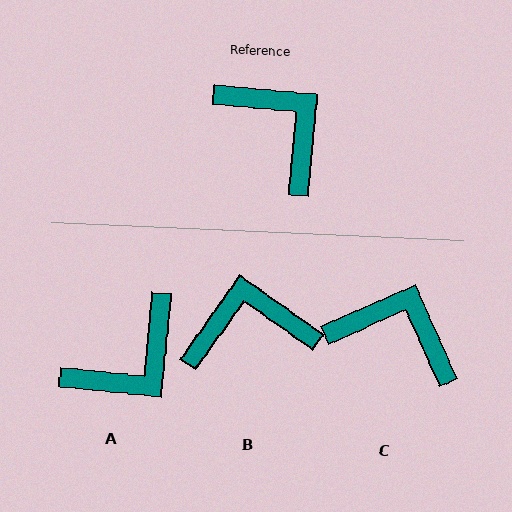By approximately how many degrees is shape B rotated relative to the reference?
Approximately 60 degrees counter-clockwise.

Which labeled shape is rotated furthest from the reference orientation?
A, about 90 degrees away.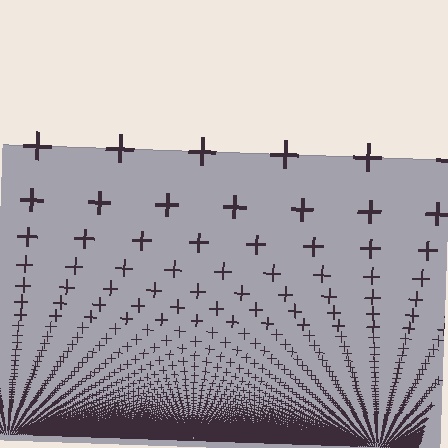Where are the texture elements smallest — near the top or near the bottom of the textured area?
Near the bottom.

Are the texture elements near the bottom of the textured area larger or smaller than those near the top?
Smaller. The gradient is inverted — elements near the bottom are smaller and denser.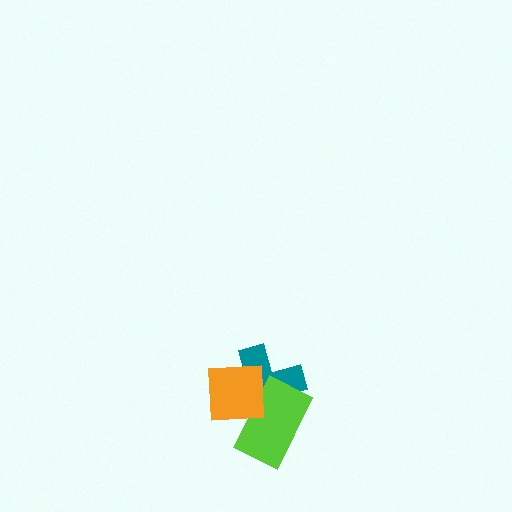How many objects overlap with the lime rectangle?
2 objects overlap with the lime rectangle.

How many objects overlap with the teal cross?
2 objects overlap with the teal cross.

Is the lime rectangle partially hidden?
Yes, it is partially covered by another shape.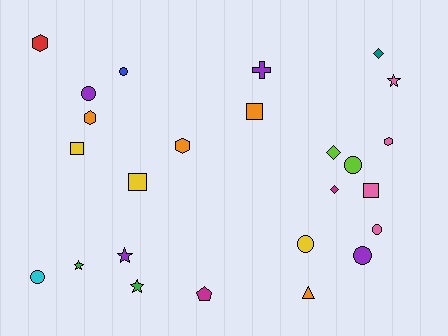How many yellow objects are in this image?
There are 3 yellow objects.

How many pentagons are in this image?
There is 1 pentagon.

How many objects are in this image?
There are 25 objects.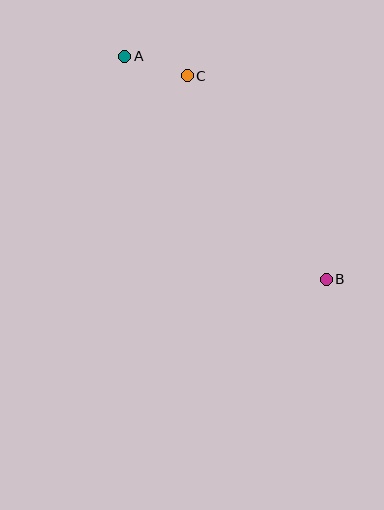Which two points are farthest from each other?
Points A and B are farthest from each other.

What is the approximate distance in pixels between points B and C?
The distance between B and C is approximately 246 pixels.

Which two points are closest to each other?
Points A and C are closest to each other.